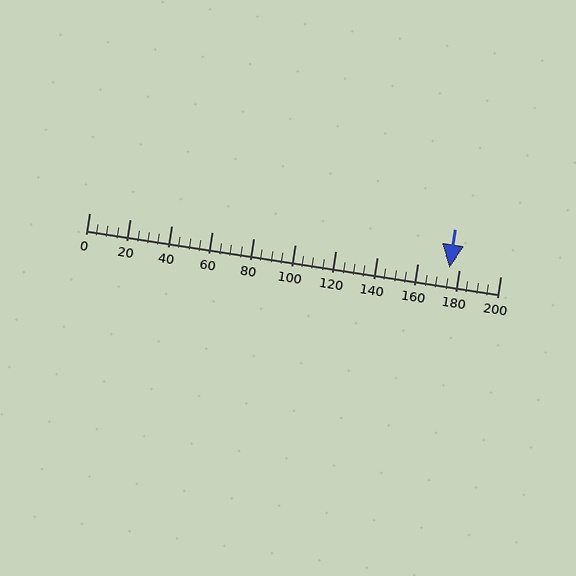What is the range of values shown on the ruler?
The ruler shows values from 0 to 200.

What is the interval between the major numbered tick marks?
The major tick marks are spaced 20 units apart.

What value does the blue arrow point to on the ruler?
The blue arrow points to approximately 175.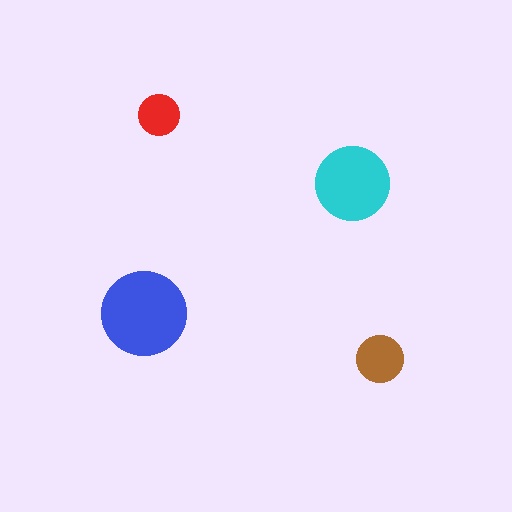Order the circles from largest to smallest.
the blue one, the cyan one, the brown one, the red one.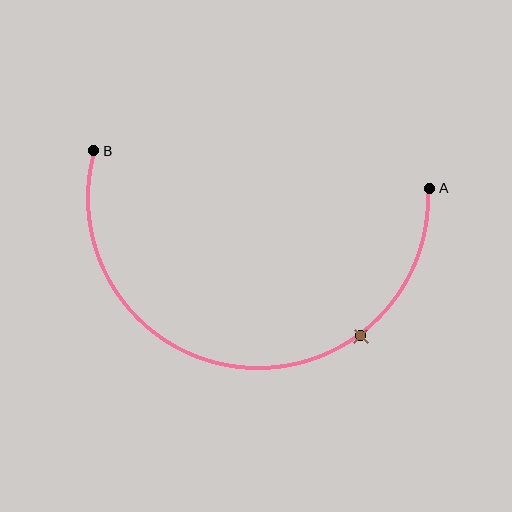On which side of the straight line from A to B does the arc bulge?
The arc bulges below the straight line connecting A and B.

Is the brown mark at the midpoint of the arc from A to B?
No. The brown mark lies on the arc but is closer to endpoint A. The arc midpoint would be at the point on the curve equidistant along the arc from both A and B.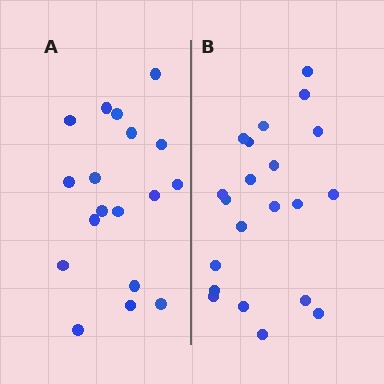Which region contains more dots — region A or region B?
Region B (the right region) has more dots.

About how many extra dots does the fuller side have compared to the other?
Region B has just a few more — roughly 2 or 3 more dots than region A.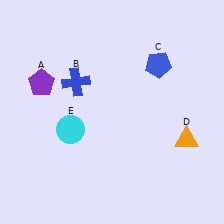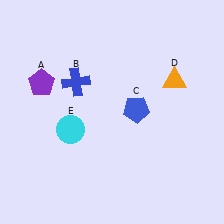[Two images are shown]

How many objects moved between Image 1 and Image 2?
2 objects moved between the two images.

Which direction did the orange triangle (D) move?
The orange triangle (D) moved up.